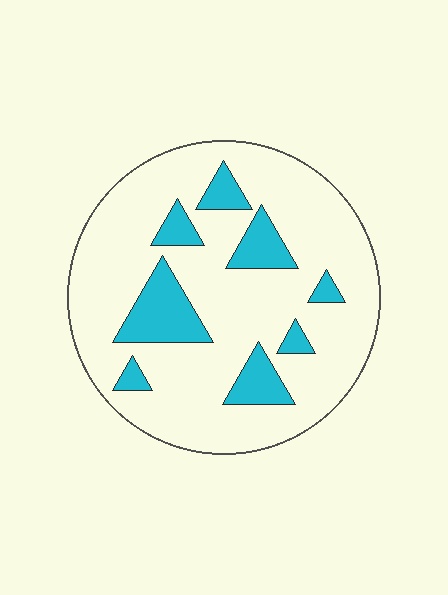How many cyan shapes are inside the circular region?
8.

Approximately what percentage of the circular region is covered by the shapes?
Approximately 20%.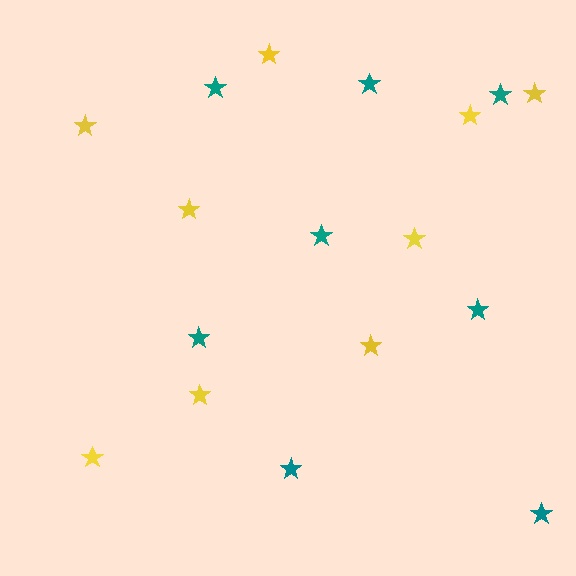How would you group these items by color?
There are 2 groups: one group of yellow stars (9) and one group of teal stars (8).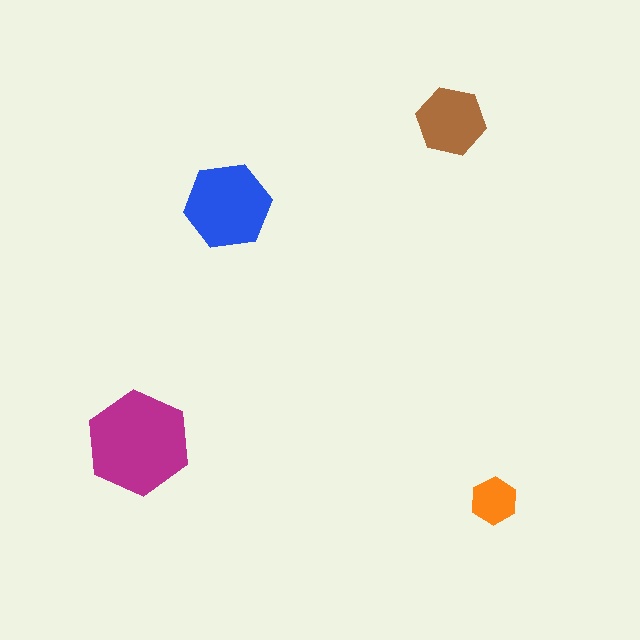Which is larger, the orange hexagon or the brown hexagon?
The brown one.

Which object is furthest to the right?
The orange hexagon is rightmost.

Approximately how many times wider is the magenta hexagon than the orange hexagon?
About 2 times wider.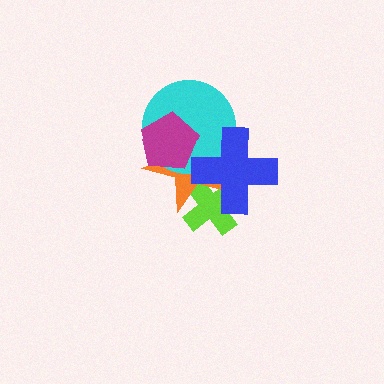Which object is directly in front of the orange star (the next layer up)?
The cyan circle is directly in front of the orange star.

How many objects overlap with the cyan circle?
3 objects overlap with the cyan circle.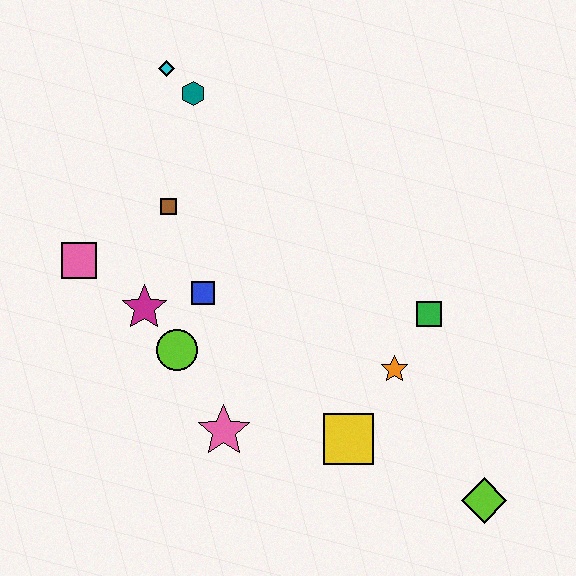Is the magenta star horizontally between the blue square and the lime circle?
No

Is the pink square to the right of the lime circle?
No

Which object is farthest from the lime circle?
The lime diamond is farthest from the lime circle.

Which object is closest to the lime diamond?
The yellow square is closest to the lime diamond.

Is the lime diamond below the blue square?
Yes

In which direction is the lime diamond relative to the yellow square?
The lime diamond is to the right of the yellow square.